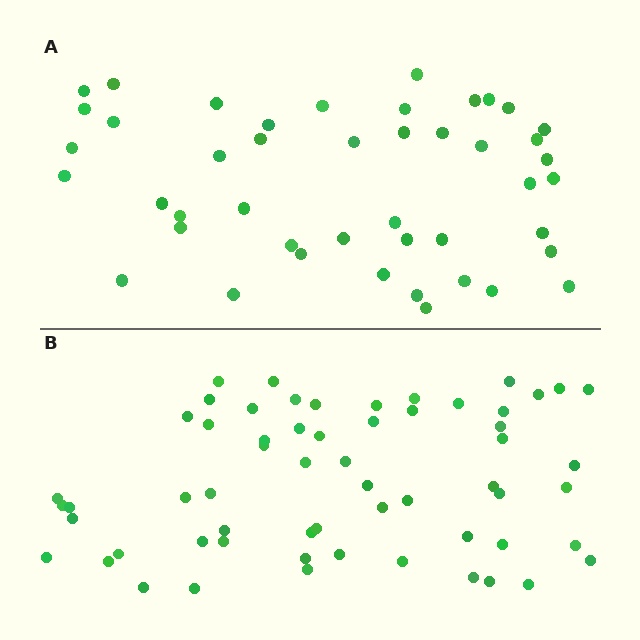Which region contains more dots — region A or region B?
Region B (the bottom region) has more dots.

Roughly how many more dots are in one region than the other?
Region B has approximately 15 more dots than region A.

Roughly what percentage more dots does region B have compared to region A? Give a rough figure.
About 35% more.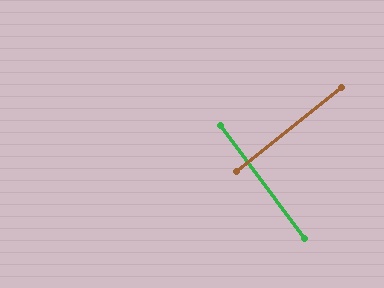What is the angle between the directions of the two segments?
Approximately 88 degrees.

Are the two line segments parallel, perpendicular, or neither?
Perpendicular — they meet at approximately 88°.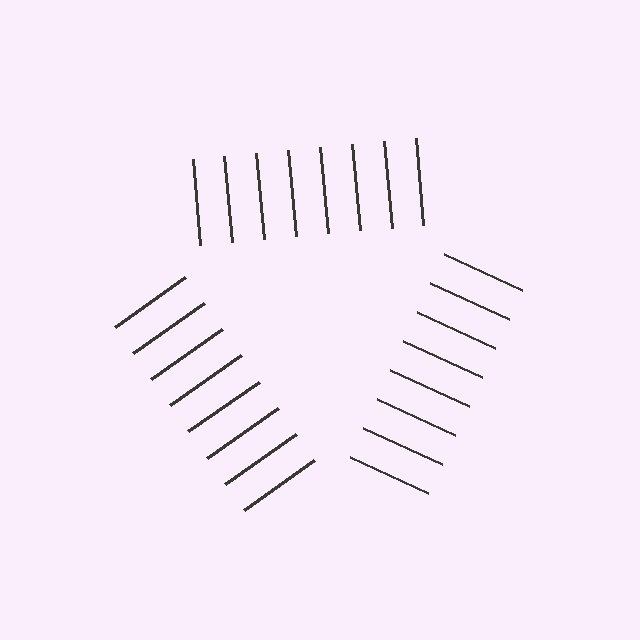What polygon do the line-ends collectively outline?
An illusory triangle — the line segments terminate on its edges but no continuous stroke is drawn.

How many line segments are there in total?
24 — 8 along each of the 3 edges.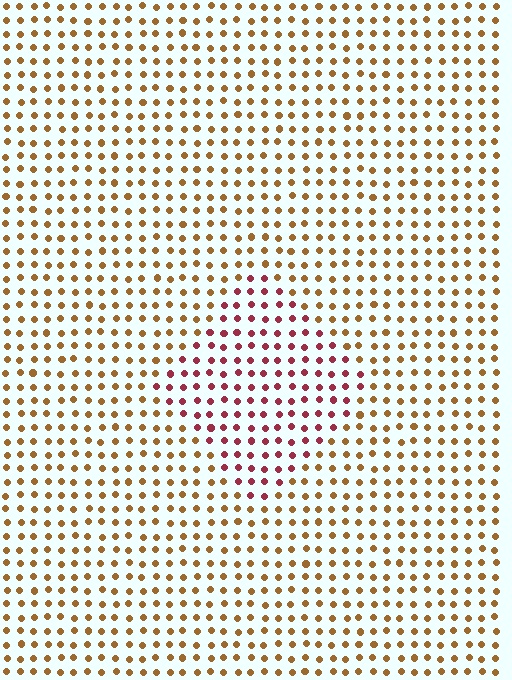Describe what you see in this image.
The image is filled with small brown elements in a uniform arrangement. A diamond-shaped region is visible where the elements are tinted to a slightly different hue, forming a subtle color boundary.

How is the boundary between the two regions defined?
The boundary is defined purely by a slight shift in hue (about 46 degrees). Spacing, size, and orientation are identical on both sides.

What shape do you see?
I see a diamond.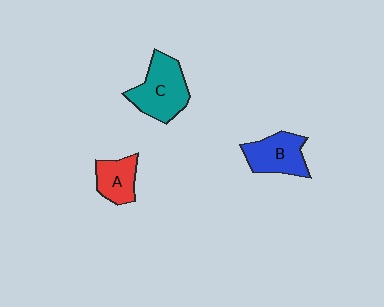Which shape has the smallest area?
Shape A (red).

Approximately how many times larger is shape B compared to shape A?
Approximately 1.3 times.